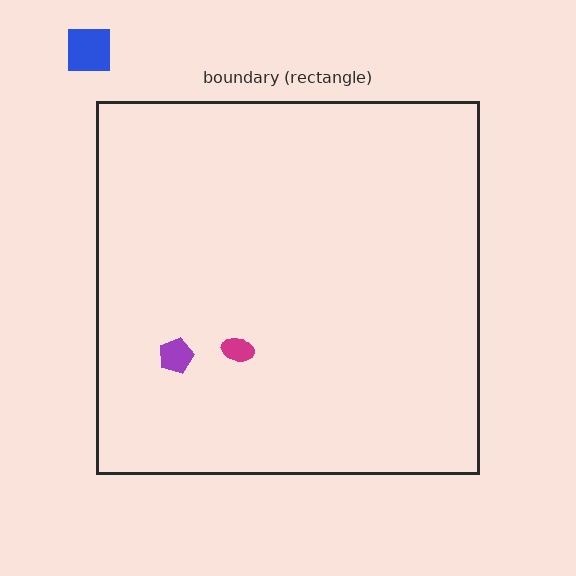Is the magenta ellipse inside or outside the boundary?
Inside.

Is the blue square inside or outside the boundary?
Outside.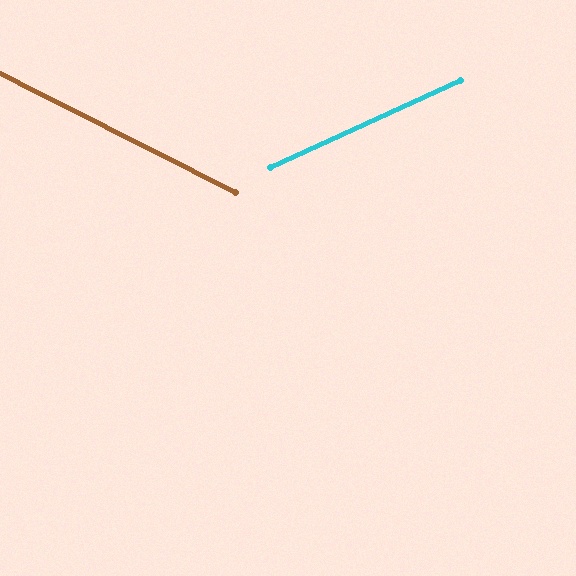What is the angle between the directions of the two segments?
Approximately 51 degrees.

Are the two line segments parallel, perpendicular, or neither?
Neither parallel nor perpendicular — they differ by about 51°.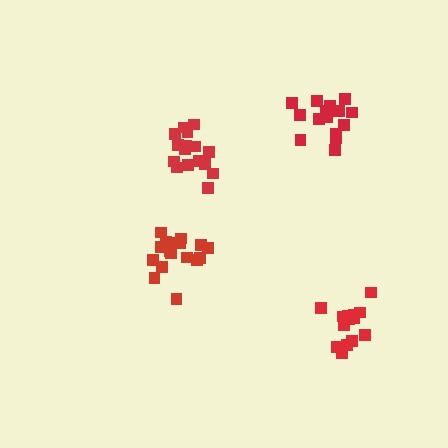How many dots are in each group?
Group 1: 15 dots, Group 2: 15 dots, Group 3: 16 dots, Group 4: 18 dots (64 total).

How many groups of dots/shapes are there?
There are 4 groups.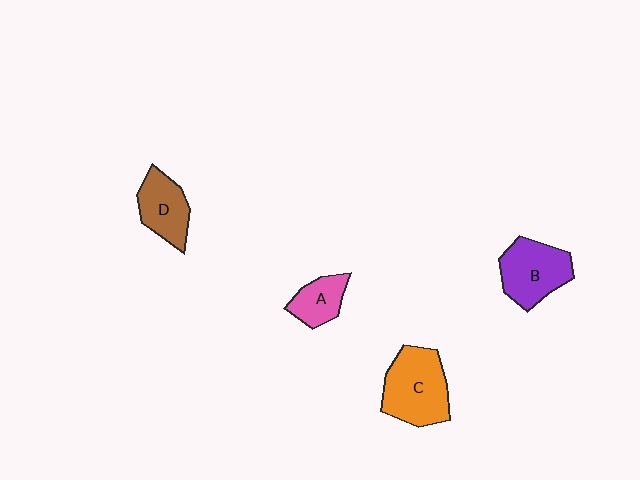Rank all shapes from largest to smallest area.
From largest to smallest: C (orange), B (purple), D (brown), A (pink).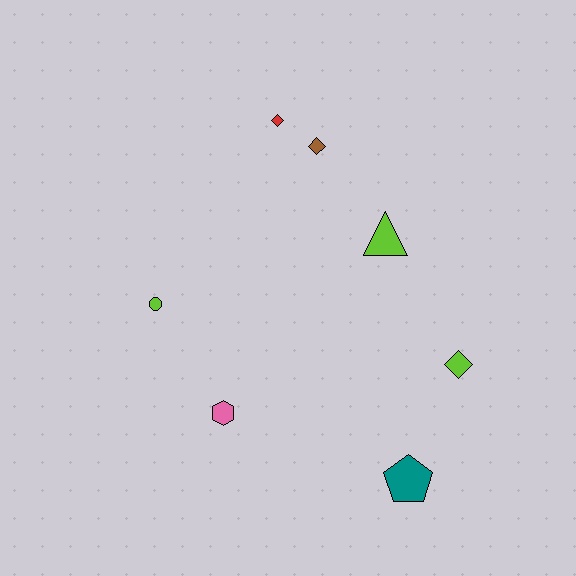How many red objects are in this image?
There is 1 red object.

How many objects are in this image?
There are 7 objects.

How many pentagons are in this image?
There is 1 pentagon.